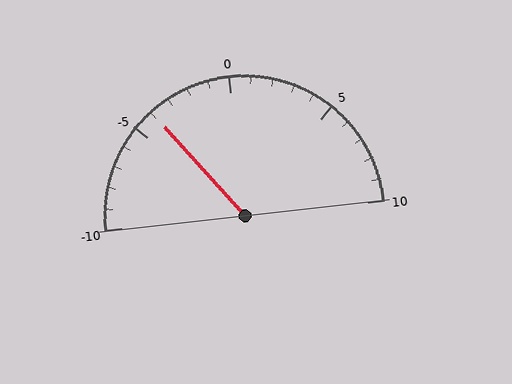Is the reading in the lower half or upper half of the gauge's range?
The reading is in the lower half of the range (-10 to 10).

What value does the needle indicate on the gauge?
The needle indicates approximately -4.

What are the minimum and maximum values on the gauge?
The gauge ranges from -10 to 10.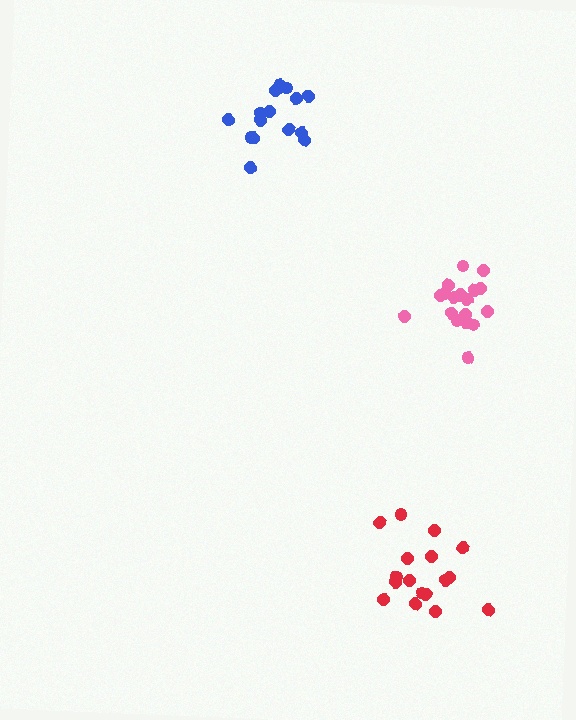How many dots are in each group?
Group 1: 17 dots, Group 2: 15 dots, Group 3: 19 dots (51 total).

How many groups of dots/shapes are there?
There are 3 groups.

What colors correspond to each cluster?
The clusters are colored: red, blue, pink.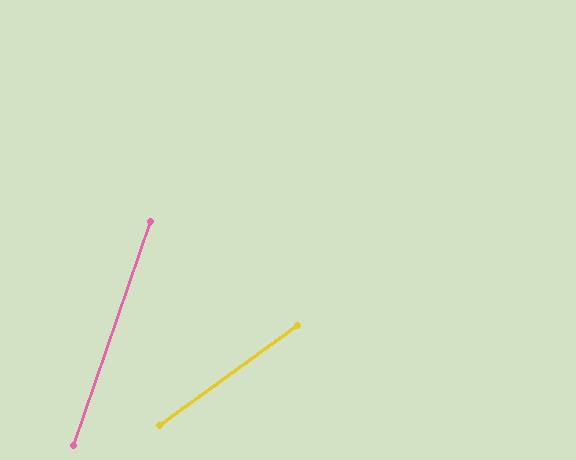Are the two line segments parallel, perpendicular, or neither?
Neither parallel nor perpendicular — they differ by about 35°.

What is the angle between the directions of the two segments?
Approximately 35 degrees.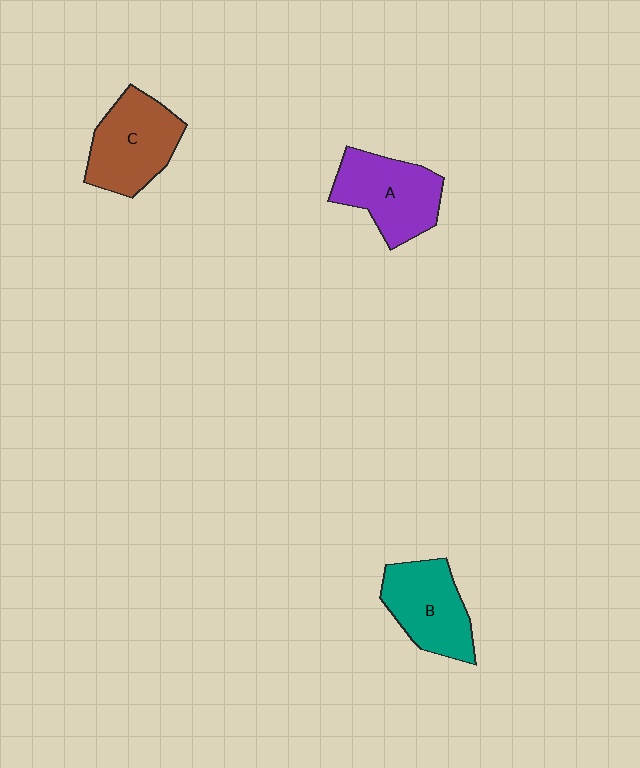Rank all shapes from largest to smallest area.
From largest to smallest: C (brown), A (purple), B (teal).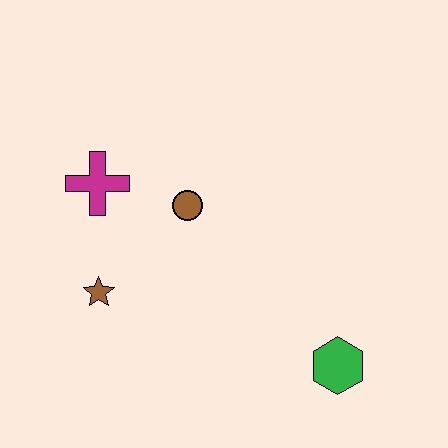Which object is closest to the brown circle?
The magenta cross is closest to the brown circle.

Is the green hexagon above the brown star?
No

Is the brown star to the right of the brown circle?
No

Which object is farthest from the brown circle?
The green hexagon is farthest from the brown circle.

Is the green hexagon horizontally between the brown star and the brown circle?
No